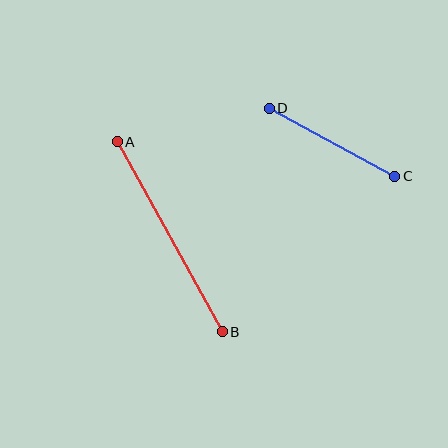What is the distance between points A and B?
The distance is approximately 217 pixels.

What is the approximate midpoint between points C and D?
The midpoint is at approximately (332, 142) pixels.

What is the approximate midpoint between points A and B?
The midpoint is at approximately (170, 237) pixels.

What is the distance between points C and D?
The distance is approximately 143 pixels.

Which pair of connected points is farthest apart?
Points A and B are farthest apart.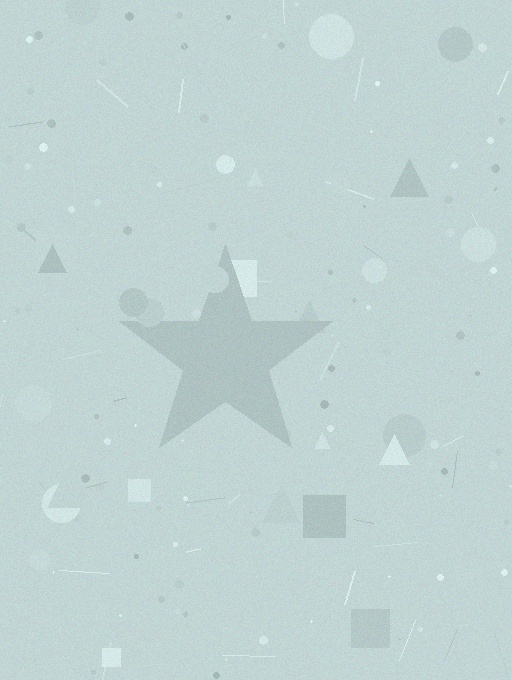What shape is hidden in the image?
A star is hidden in the image.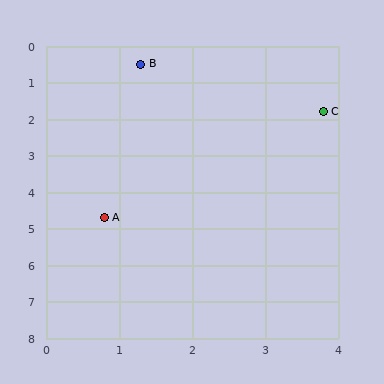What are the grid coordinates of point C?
Point C is at approximately (3.8, 1.8).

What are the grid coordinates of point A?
Point A is at approximately (0.8, 4.7).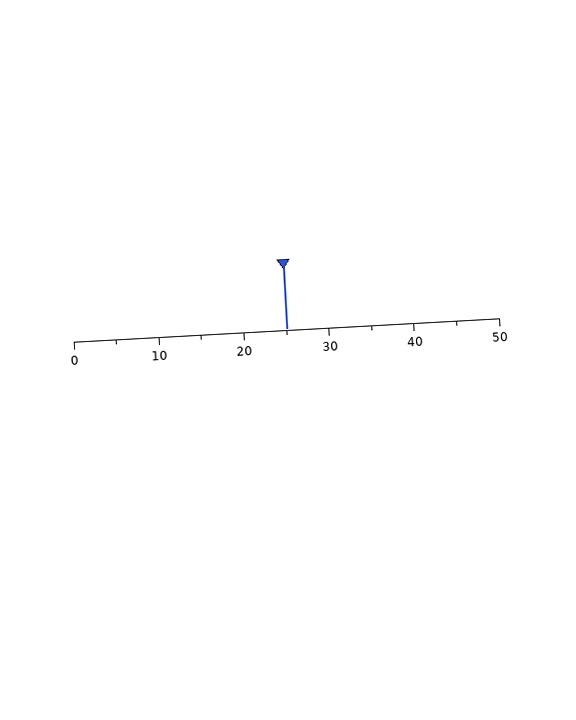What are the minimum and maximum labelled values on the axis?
The axis runs from 0 to 50.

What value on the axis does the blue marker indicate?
The marker indicates approximately 25.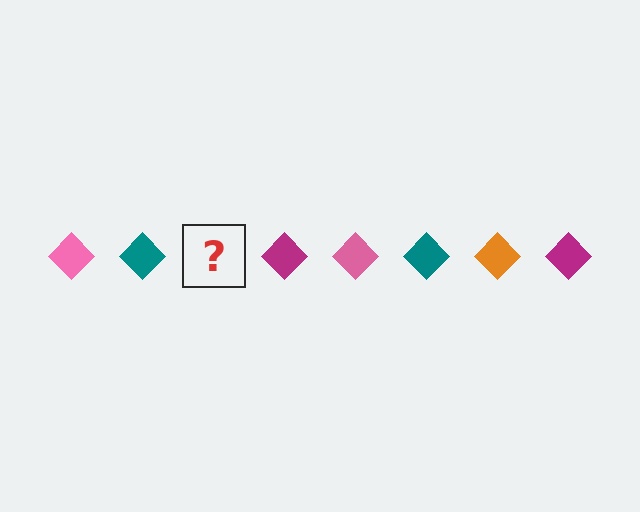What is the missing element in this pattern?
The missing element is an orange diamond.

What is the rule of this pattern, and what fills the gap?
The rule is that the pattern cycles through pink, teal, orange, magenta diamonds. The gap should be filled with an orange diamond.